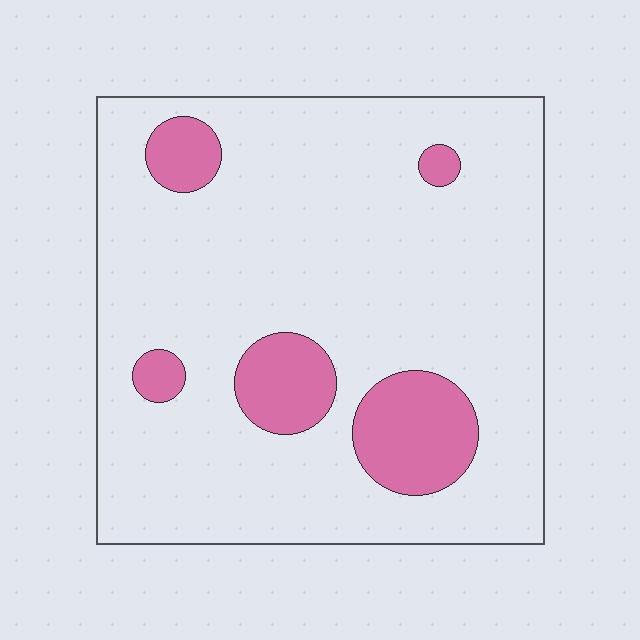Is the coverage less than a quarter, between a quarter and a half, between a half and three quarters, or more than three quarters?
Less than a quarter.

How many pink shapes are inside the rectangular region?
5.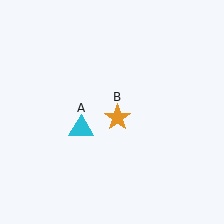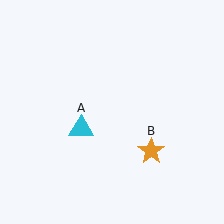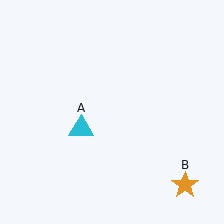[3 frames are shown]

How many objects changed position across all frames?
1 object changed position: orange star (object B).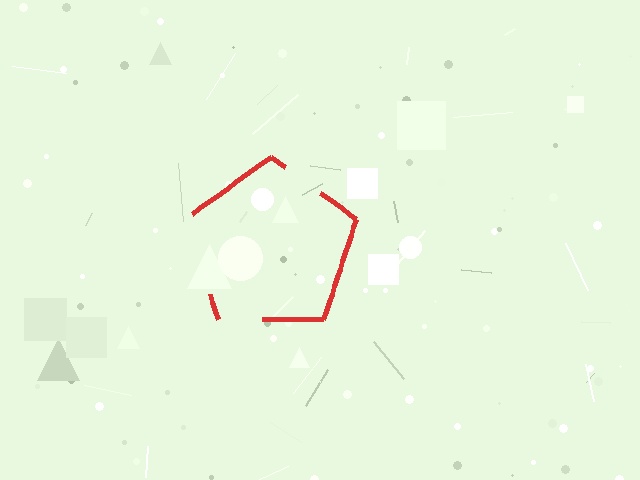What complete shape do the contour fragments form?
The contour fragments form a pentagon.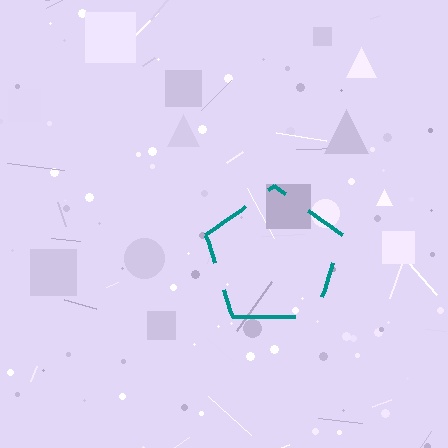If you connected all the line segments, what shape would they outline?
They would outline a pentagon.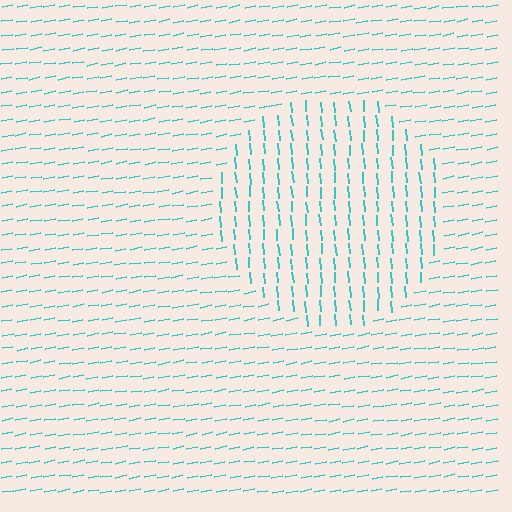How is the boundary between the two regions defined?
The boundary is defined purely by a change in line orientation (approximately 85 degrees difference). All lines are the same color and thickness.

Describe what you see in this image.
The image is filled with small cyan line segments. A circle region in the image has lines oriented differently from the surrounding lines, creating a visible texture boundary.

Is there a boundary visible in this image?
Yes, there is a texture boundary formed by a change in line orientation.